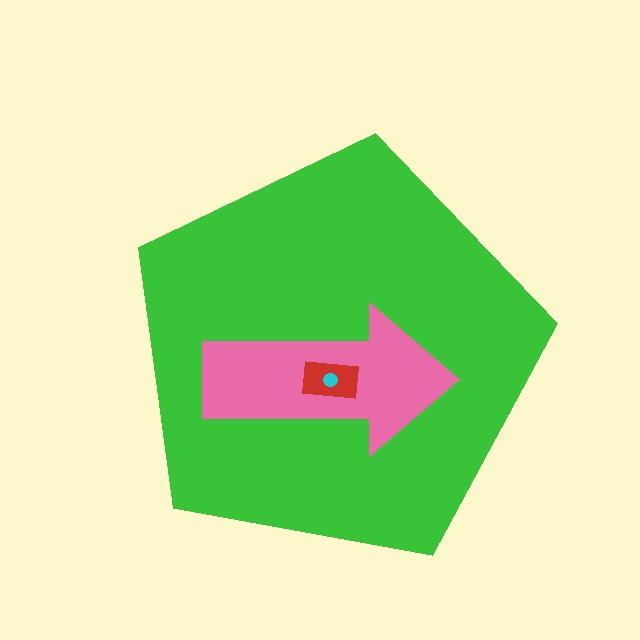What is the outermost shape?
The green pentagon.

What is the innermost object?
The cyan circle.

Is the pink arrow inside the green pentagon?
Yes.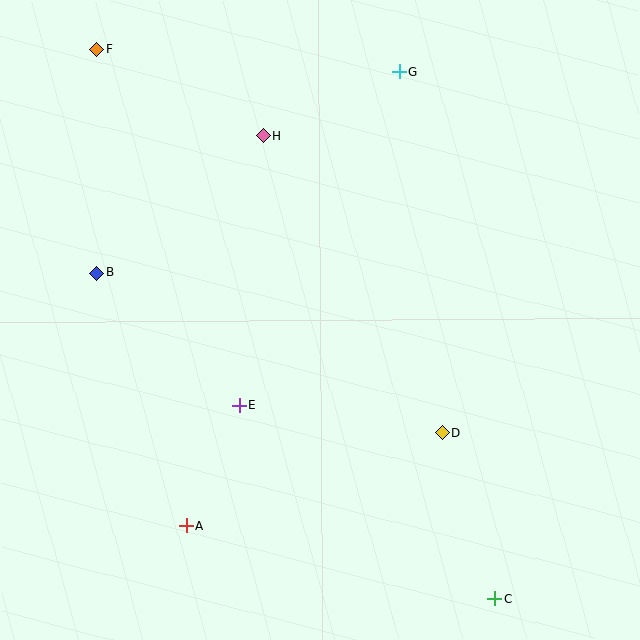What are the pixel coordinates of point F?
Point F is at (97, 49).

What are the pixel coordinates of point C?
Point C is at (495, 599).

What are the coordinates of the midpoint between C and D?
The midpoint between C and D is at (468, 516).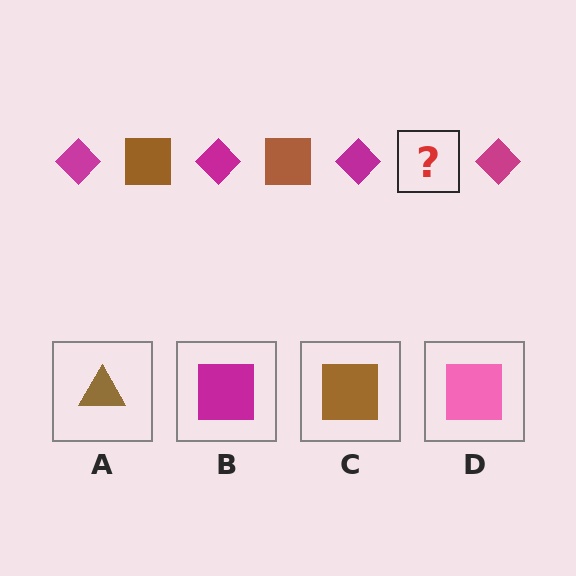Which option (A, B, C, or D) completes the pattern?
C.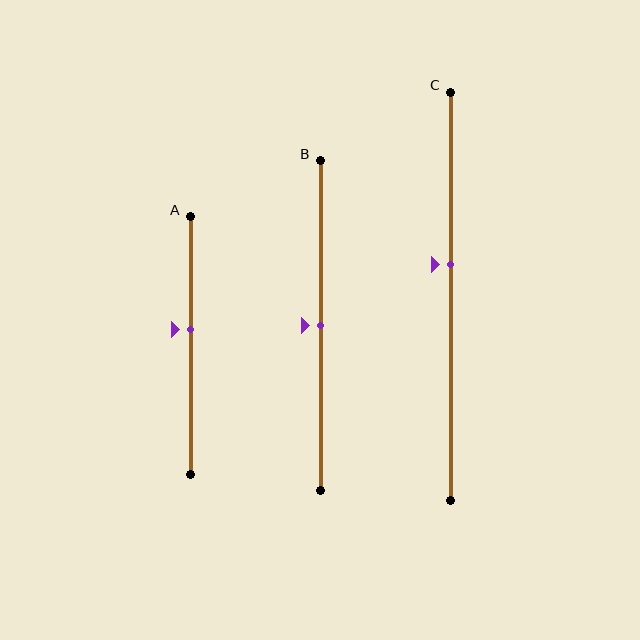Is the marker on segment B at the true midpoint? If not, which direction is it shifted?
Yes, the marker on segment B is at the true midpoint.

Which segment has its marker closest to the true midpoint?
Segment B has its marker closest to the true midpoint.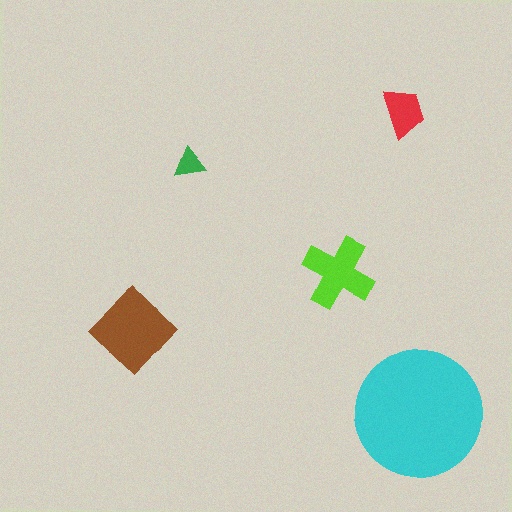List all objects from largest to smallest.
The cyan circle, the brown diamond, the lime cross, the red trapezoid, the green triangle.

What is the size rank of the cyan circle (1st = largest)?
1st.